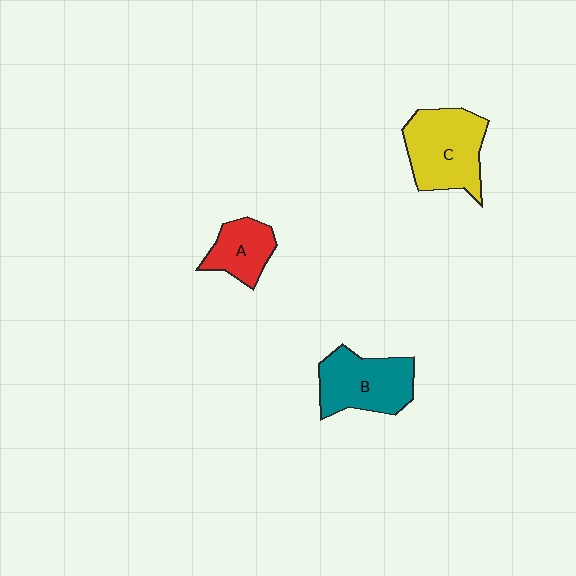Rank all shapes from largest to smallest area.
From largest to smallest: C (yellow), B (teal), A (red).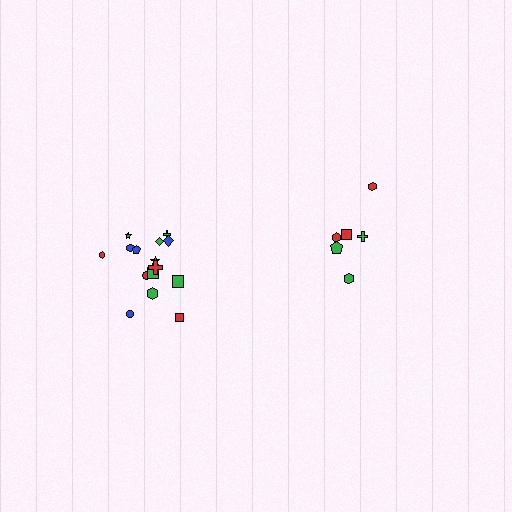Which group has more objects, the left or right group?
The left group.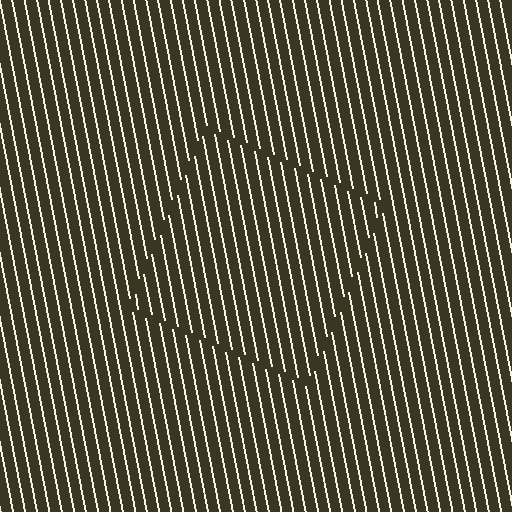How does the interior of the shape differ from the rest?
The interior of the shape contains the same grating, shifted by half a period — the contour is defined by the phase discontinuity where line-ends from the inner and outer gratings abut.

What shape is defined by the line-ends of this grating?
An illusory square. The interior of the shape contains the same grating, shifted by half a period — the contour is defined by the phase discontinuity where line-ends from the inner and outer gratings abut.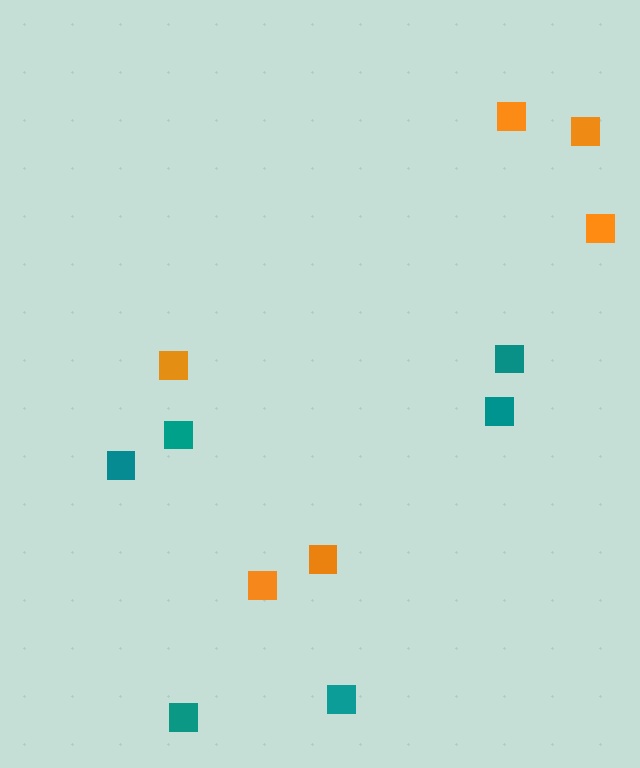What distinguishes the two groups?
There are 2 groups: one group of teal squares (6) and one group of orange squares (6).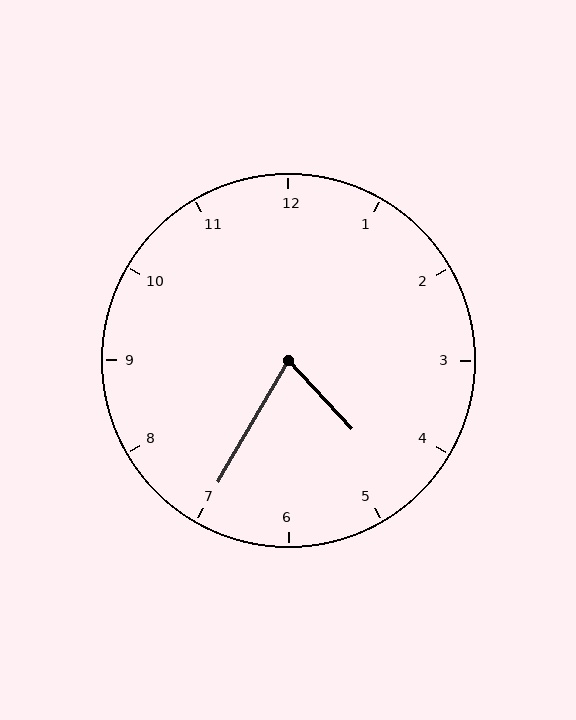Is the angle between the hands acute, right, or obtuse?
It is acute.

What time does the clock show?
4:35.